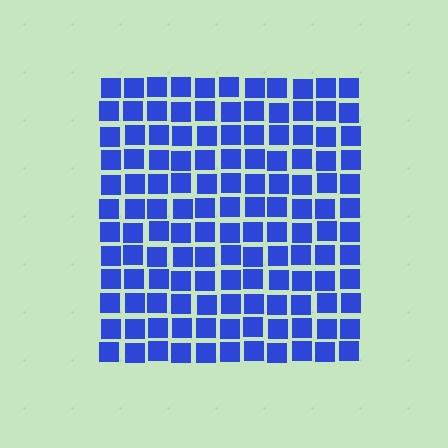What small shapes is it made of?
It is made of small squares.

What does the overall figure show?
The overall figure shows a square.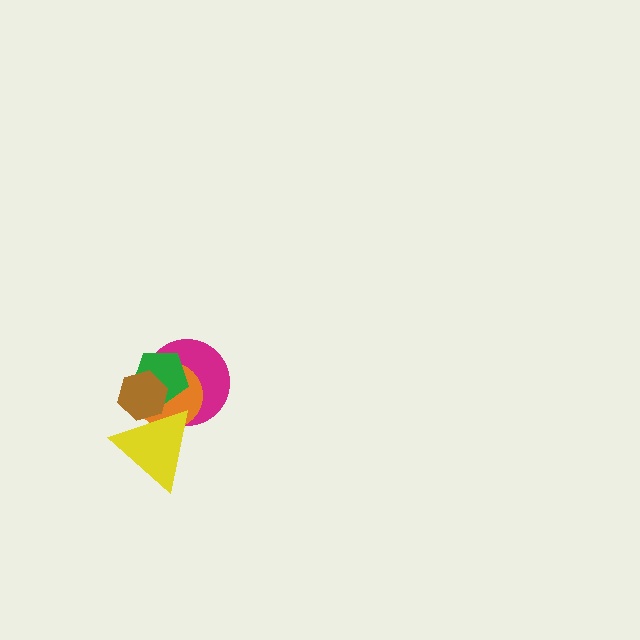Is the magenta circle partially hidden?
Yes, it is partially covered by another shape.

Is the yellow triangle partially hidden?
Yes, it is partially covered by another shape.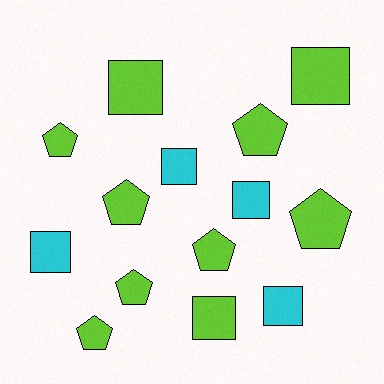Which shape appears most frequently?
Square, with 7 objects.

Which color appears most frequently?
Lime, with 10 objects.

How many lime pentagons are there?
There are 7 lime pentagons.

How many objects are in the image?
There are 14 objects.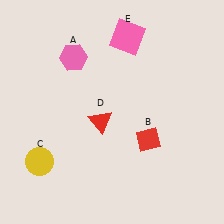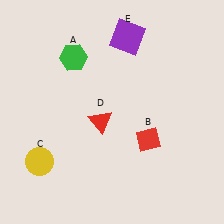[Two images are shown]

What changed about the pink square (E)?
In Image 1, E is pink. In Image 2, it changed to purple.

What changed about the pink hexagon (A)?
In Image 1, A is pink. In Image 2, it changed to green.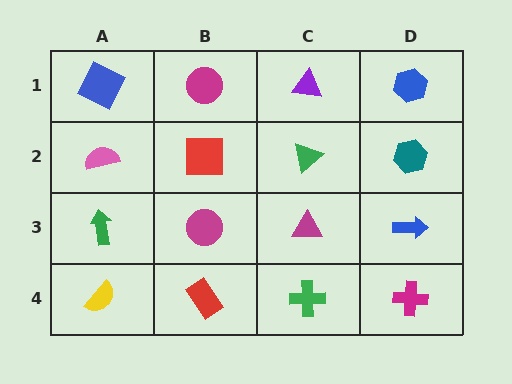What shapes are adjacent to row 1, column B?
A red square (row 2, column B), a blue square (row 1, column A), a purple triangle (row 1, column C).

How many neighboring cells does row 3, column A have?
3.